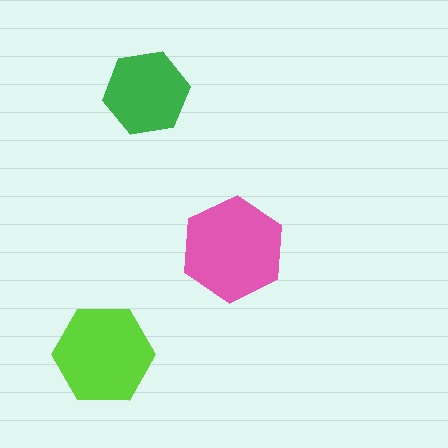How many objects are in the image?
There are 3 objects in the image.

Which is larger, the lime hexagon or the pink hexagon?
The pink one.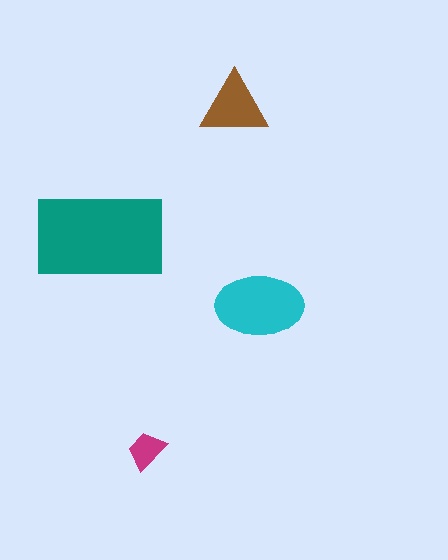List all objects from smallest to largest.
The magenta trapezoid, the brown triangle, the cyan ellipse, the teal rectangle.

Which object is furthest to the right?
The cyan ellipse is rightmost.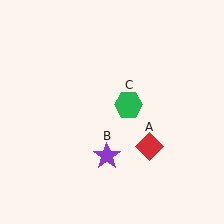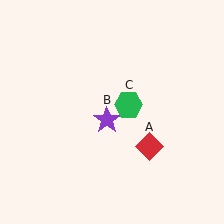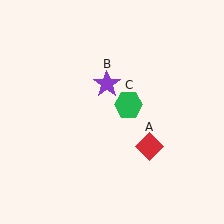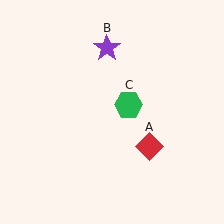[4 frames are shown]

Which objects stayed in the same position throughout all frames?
Red diamond (object A) and green hexagon (object C) remained stationary.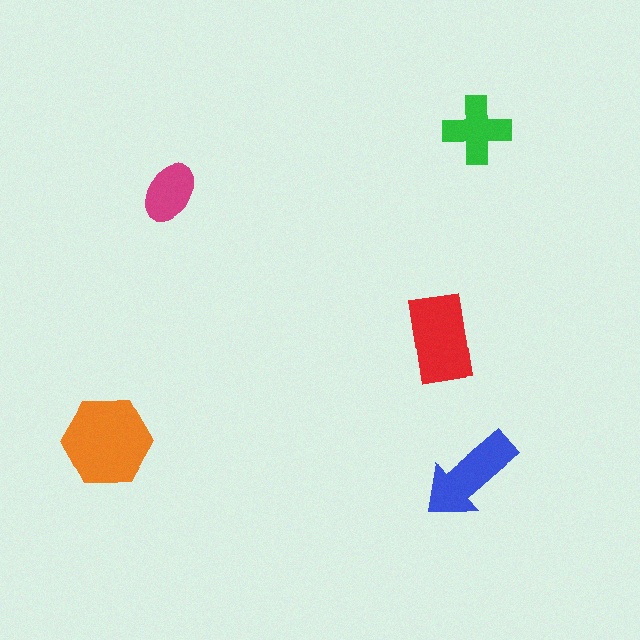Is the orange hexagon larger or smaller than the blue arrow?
Larger.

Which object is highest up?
The green cross is topmost.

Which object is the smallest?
The magenta ellipse.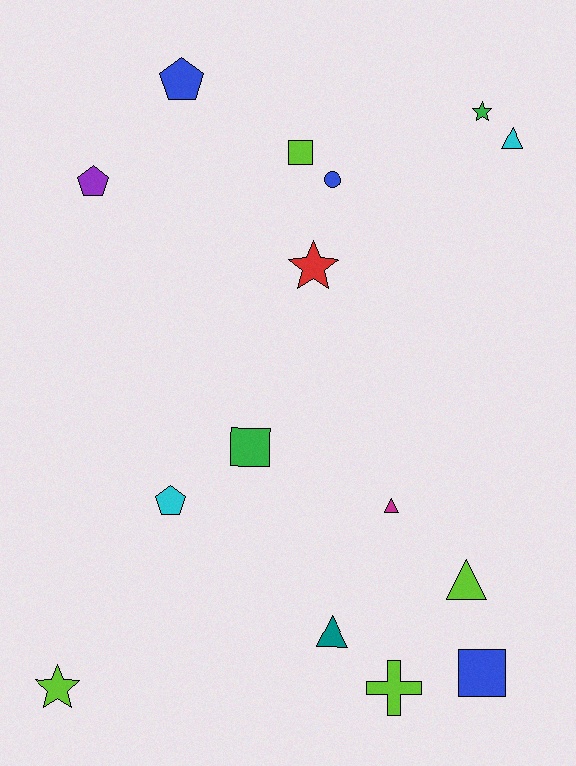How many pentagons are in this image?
There are 3 pentagons.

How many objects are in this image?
There are 15 objects.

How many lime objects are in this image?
There are 4 lime objects.